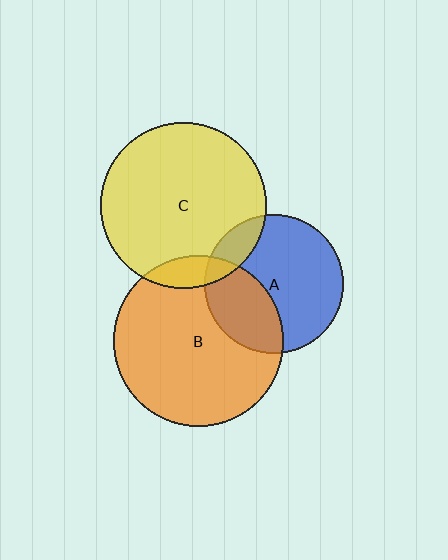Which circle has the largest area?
Circle B (orange).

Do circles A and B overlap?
Yes.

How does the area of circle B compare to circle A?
Approximately 1.5 times.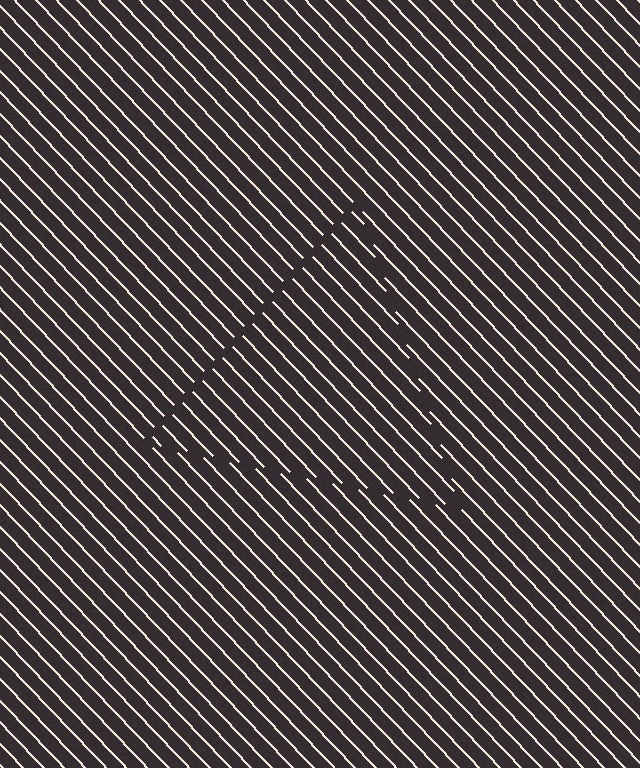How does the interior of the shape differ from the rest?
The interior of the shape contains the same grating, shifted by half a period — the contour is defined by the phase discontinuity where line-ends from the inner and outer gratings abut.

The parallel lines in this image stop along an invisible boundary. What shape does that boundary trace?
An illusory triangle. The interior of the shape contains the same grating, shifted by half a period — the contour is defined by the phase discontinuity where line-ends from the inner and outer gratings abut.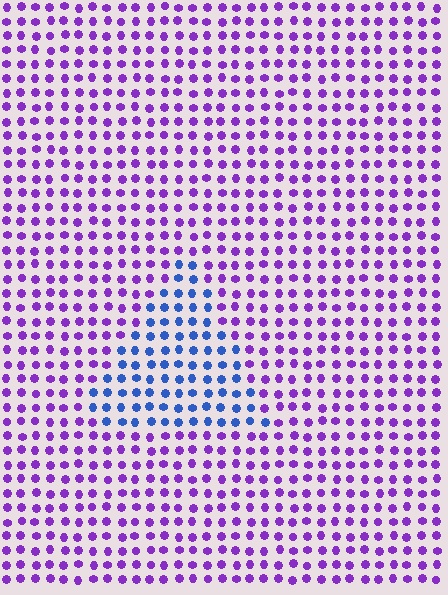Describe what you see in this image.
The image is filled with small purple elements in a uniform arrangement. A triangle-shaped region is visible where the elements are tinted to a slightly different hue, forming a subtle color boundary.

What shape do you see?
I see a triangle.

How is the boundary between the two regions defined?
The boundary is defined purely by a slight shift in hue (about 54 degrees). Spacing, size, and orientation are identical on both sides.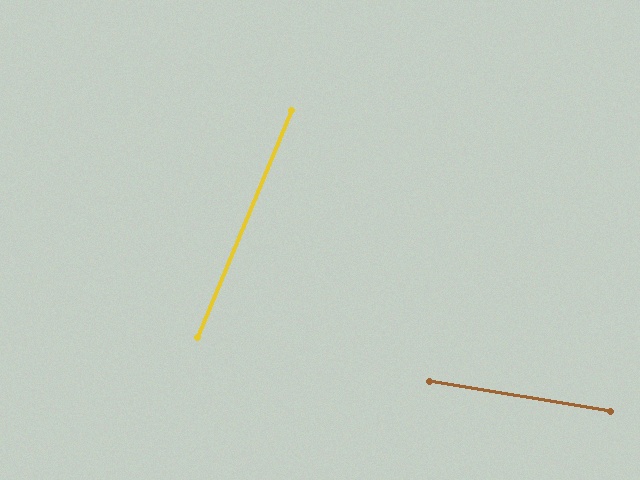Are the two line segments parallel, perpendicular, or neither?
Neither parallel nor perpendicular — they differ by about 77°.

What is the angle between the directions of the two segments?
Approximately 77 degrees.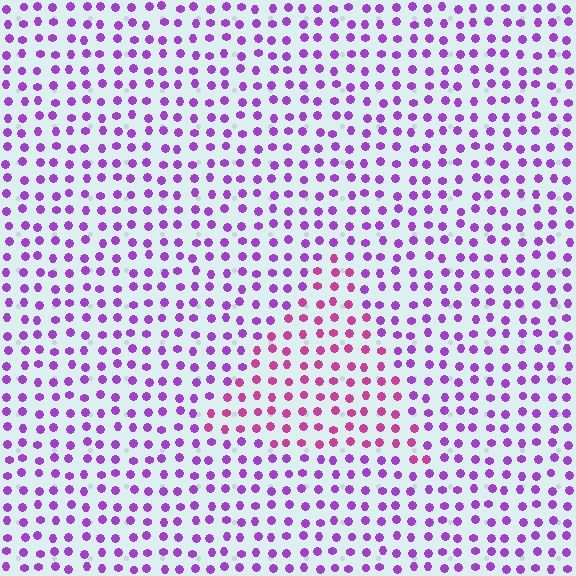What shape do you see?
I see a triangle.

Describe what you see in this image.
The image is filled with small purple elements in a uniform arrangement. A triangle-shaped region is visible where the elements are tinted to a slightly different hue, forming a subtle color boundary.